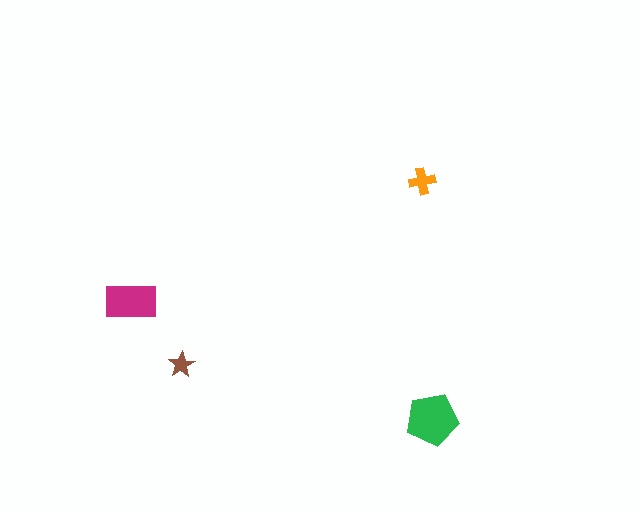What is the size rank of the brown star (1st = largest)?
4th.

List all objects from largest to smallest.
The green pentagon, the magenta rectangle, the orange cross, the brown star.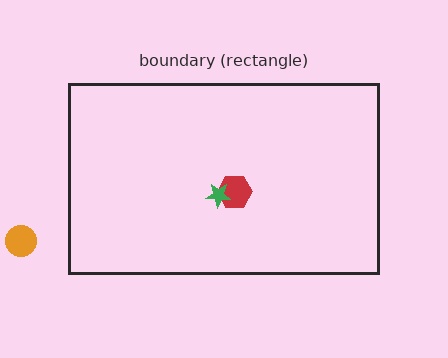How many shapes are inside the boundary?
2 inside, 1 outside.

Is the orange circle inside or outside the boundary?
Outside.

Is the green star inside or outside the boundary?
Inside.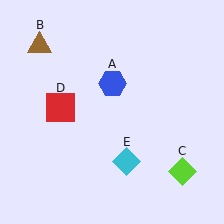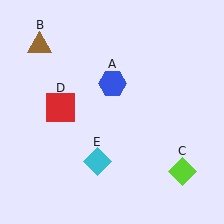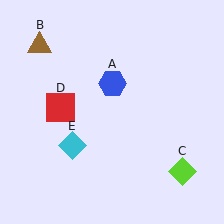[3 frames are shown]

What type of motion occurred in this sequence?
The cyan diamond (object E) rotated clockwise around the center of the scene.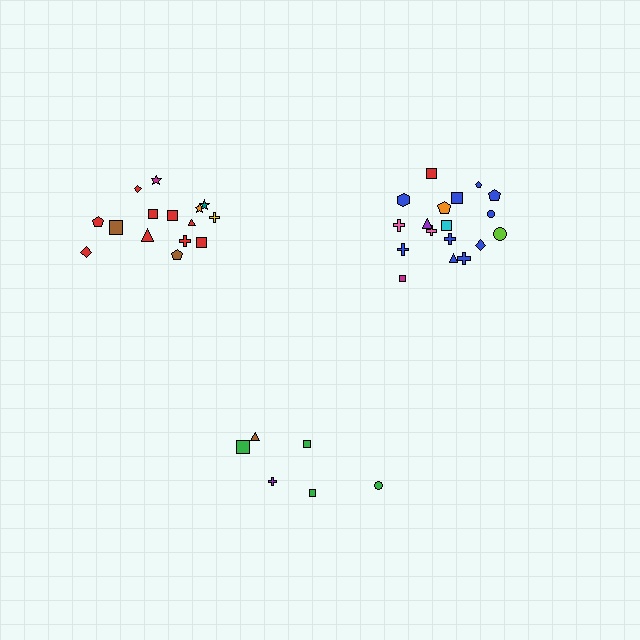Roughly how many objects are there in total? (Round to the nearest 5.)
Roughly 40 objects in total.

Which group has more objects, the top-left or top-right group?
The top-right group.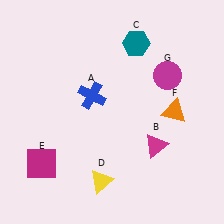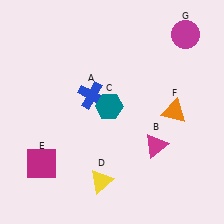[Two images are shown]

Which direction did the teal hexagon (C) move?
The teal hexagon (C) moved down.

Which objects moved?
The objects that moved are: the teal hexagon (C), the magenta circle (G).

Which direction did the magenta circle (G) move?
The magenta circle (G) moved up.